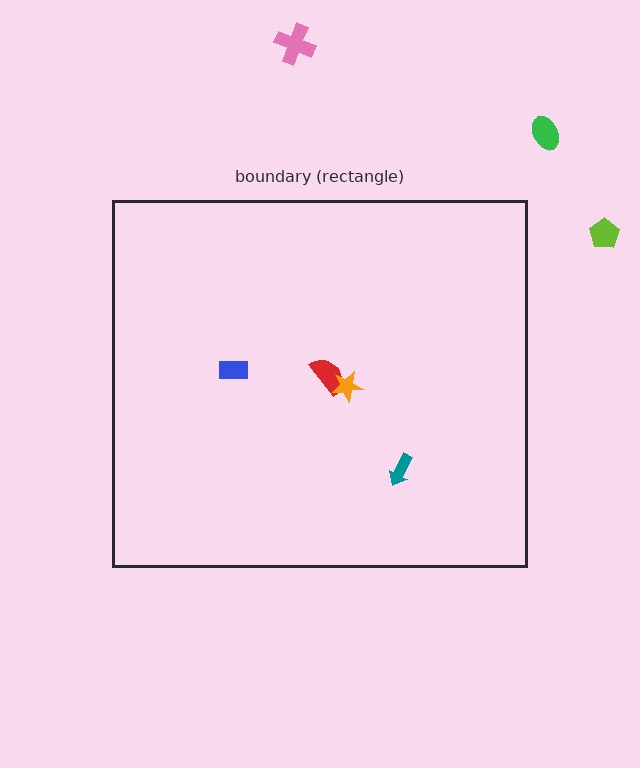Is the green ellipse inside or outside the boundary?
Outside.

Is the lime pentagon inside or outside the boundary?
Outside.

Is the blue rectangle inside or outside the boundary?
Inside.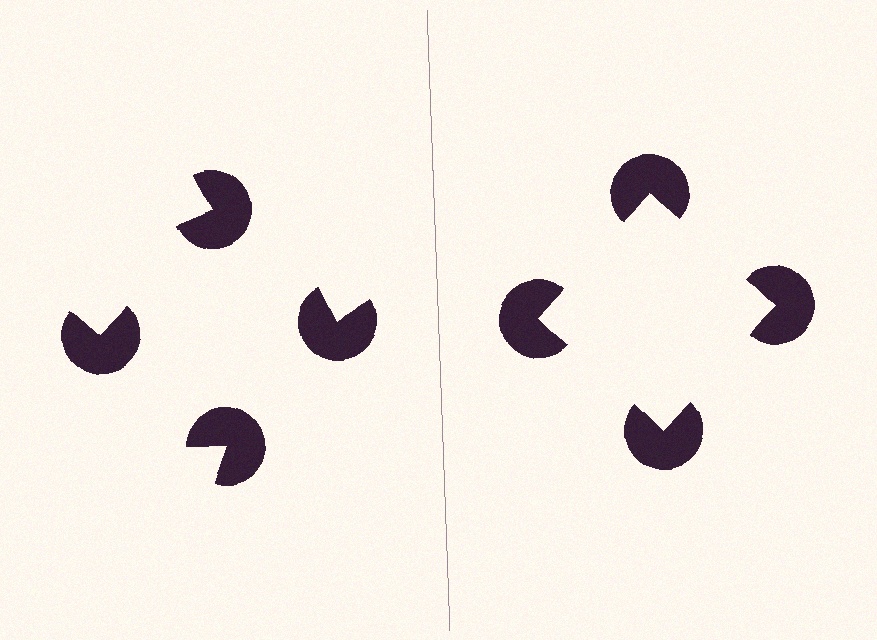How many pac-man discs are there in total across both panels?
8 — 4 on each side.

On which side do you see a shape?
An illusory square appears on the right side. On the left side the wedge cuts are rotated, so no coherent shape forms.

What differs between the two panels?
The pac-man discs are positioned identically on both sides; only the wedge orientations differ. On the right they align to a square; on the left they are misaligned.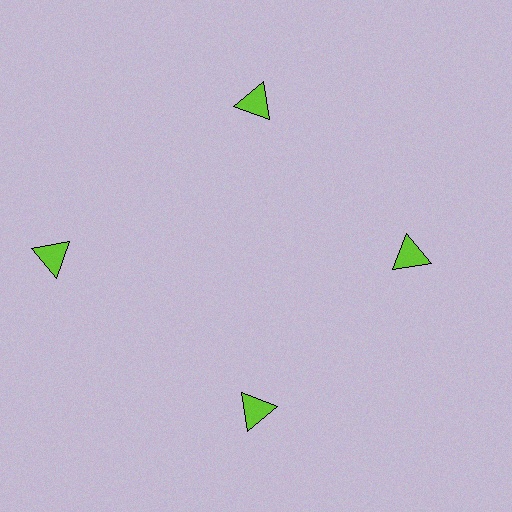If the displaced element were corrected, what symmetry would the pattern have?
It would have 4-fold rotational symmetry — the pattern would map onto itself every 90 degrees.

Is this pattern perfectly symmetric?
No. The 4 lime triangles are arranged in a ring, but one element near the 9 o'clock position is pushed outward from the center, breaking the 4-fold rotational symmetry.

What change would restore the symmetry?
The symmetry would be restored by moving it inward, back onto the ring so that all 4 triangles sit at equal angles and equal distance from the center.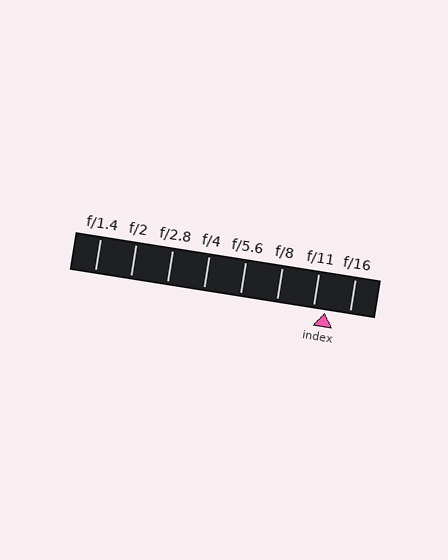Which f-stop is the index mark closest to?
The index mark is closest to f/11.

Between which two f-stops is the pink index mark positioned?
The index mark is between f/11 and f/16.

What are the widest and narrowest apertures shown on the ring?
The widest aperture shown is f/1.4 and the narrowest is f/16.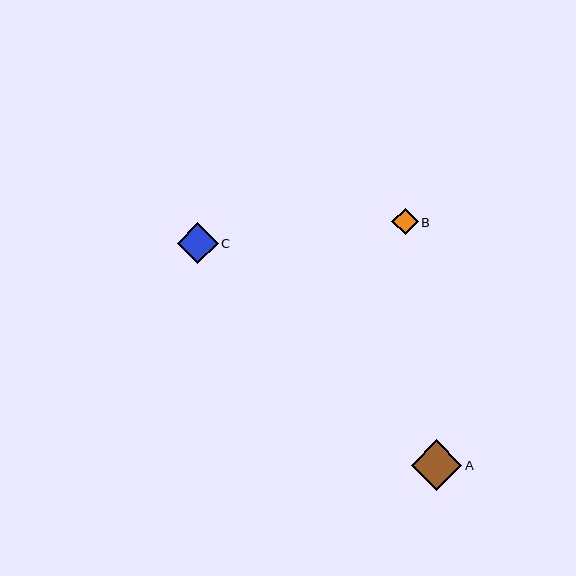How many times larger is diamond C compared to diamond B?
Diamond C is approximately 1.5 times the size of diamond B.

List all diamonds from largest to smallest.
From largest to smallest: A, C, B.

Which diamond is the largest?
Diamond A is the largest with a size of approximately 51 pixels.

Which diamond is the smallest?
Diamond B is the smallest with a size of approximately 26 pixels.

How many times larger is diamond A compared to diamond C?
Diamond A is approximately 1.2 times the size of diamond C.